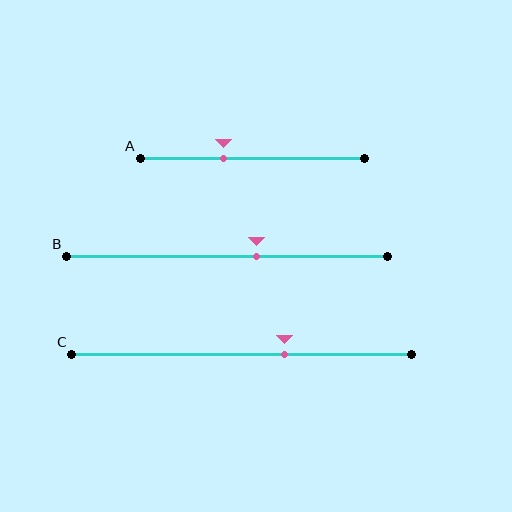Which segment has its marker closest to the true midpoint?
Segment B has its marker closest to the true midpoint.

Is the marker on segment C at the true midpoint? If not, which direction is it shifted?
No, the marker on segment C is shifted to the right by about 13% of the segment length.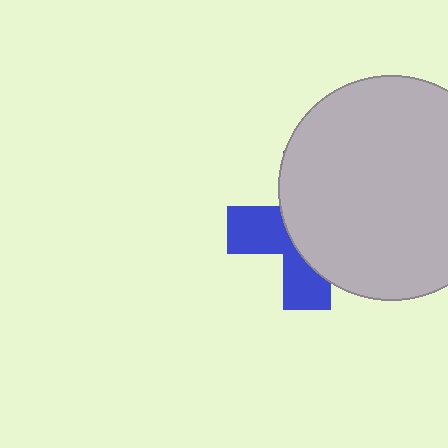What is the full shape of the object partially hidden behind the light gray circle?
The partially hidden object is a blue cross.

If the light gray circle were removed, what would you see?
You would see the complete blue cross.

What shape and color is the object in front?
The object in front is a light gray circle.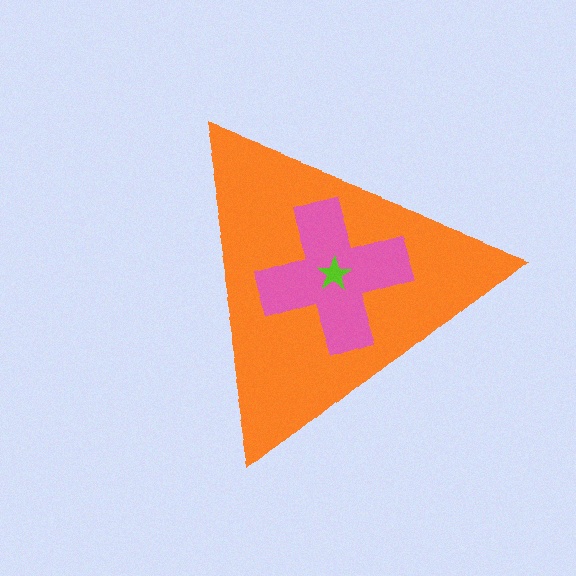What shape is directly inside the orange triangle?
The pink cross.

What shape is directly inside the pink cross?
The lime star.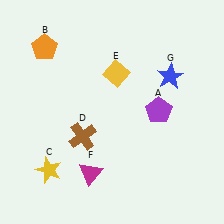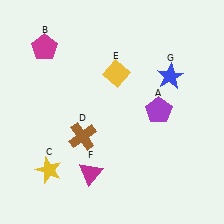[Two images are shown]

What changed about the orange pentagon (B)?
In Image 1, B is orange. In Image 2, it changed to magenta.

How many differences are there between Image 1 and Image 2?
There is 1 difference between the two images.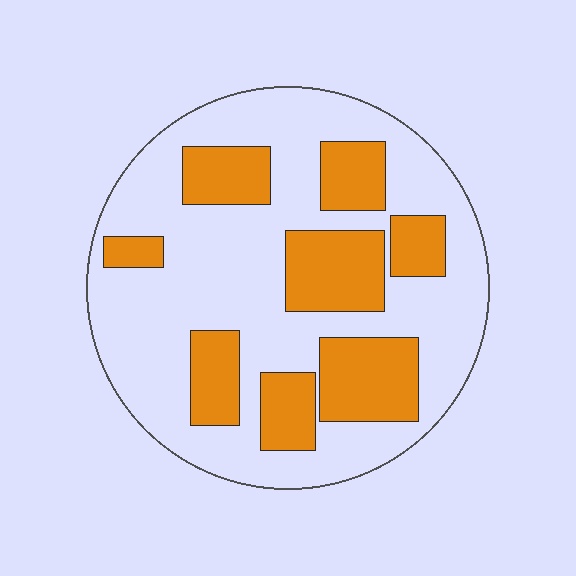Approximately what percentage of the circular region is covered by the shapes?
Approximately 30%.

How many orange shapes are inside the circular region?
8.